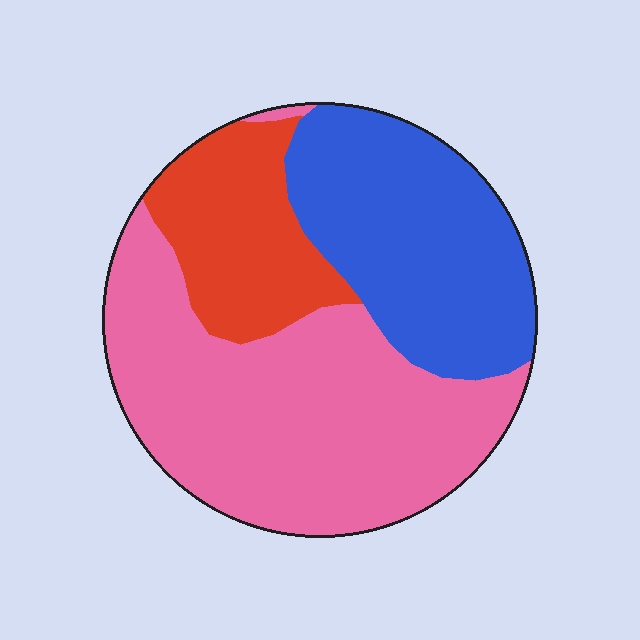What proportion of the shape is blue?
Blue takes up between a quarter and a half of the shape.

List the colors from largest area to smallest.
From largest to smallest: pink, blue, red.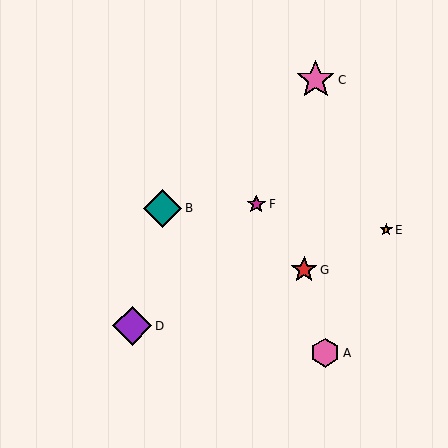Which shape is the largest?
The purple diamond (labeled D) is the largest.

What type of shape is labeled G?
Shape G is a red star.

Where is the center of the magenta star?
The center of the magenta star is at (256, 204).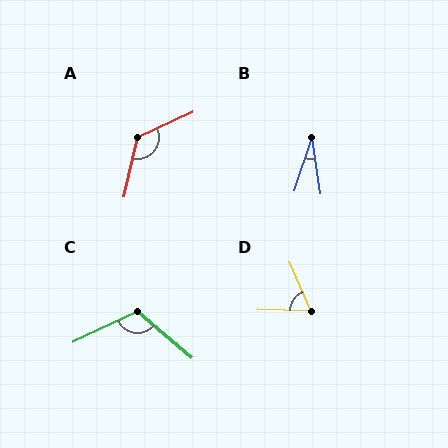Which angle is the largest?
A, at approximately 127 degrees.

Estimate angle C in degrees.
Approximately 115 degrees.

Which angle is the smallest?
B, at approximately 26 degrees.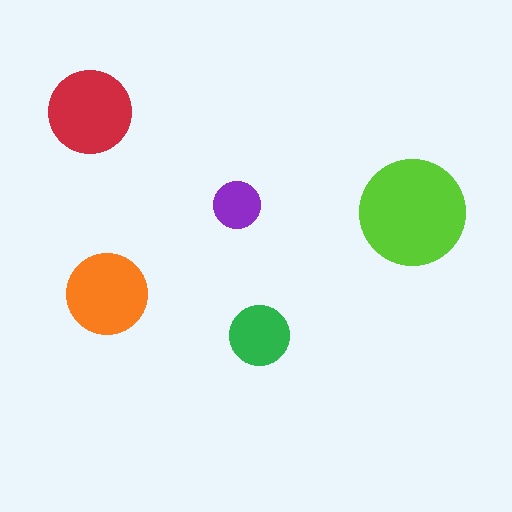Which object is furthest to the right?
The lime circle is rightmost.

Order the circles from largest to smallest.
the lime one, the red one, the orange one, the green one, the purple one.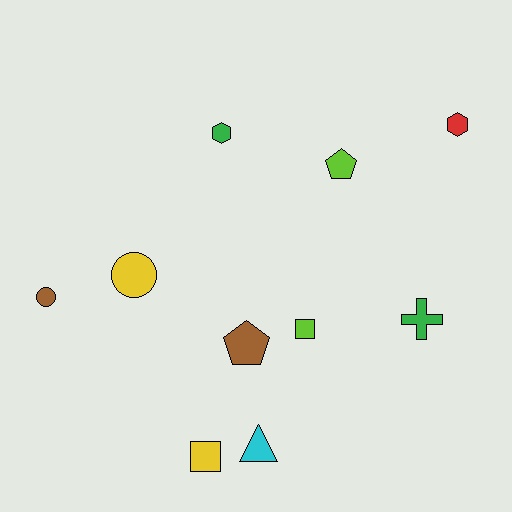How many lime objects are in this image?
There are 2 lime objects.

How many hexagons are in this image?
There are 2 hexagons.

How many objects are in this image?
There are 10 objects.